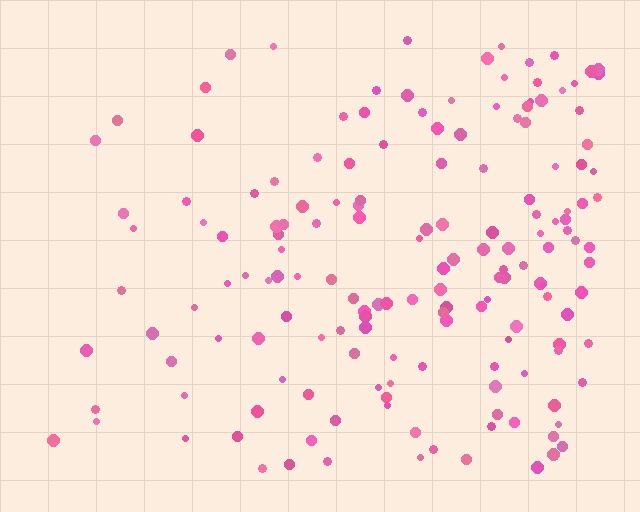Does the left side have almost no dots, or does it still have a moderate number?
Still a moderate number, just noticeably fewer than the right.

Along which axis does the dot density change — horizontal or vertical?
Horizontal.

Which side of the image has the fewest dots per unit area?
The left.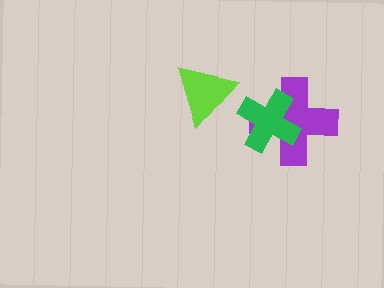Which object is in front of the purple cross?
The green cross is in front of the purple cross.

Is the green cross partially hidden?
No, no other shape covers it.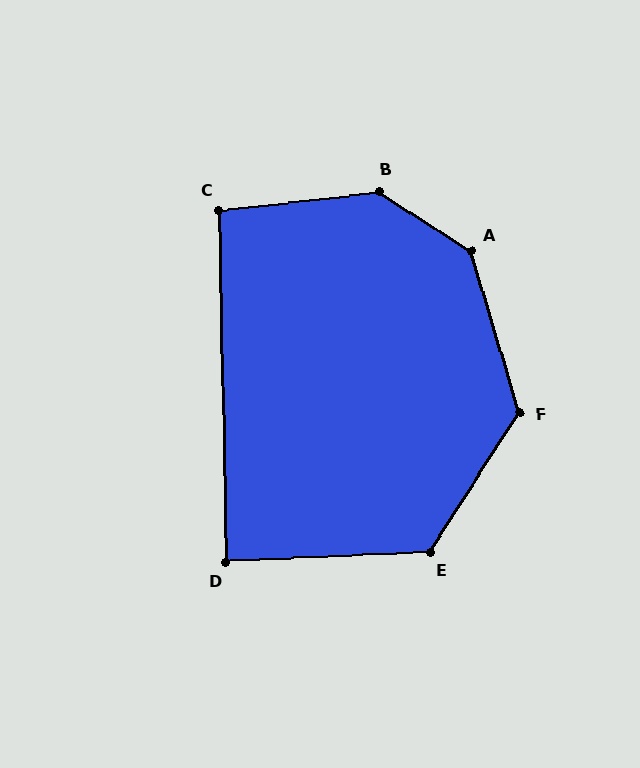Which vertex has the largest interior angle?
B, at approximately 140 degrees.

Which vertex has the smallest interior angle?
D, at approximately 89 degrees.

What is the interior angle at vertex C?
Approximately 95 degrees (obtuse).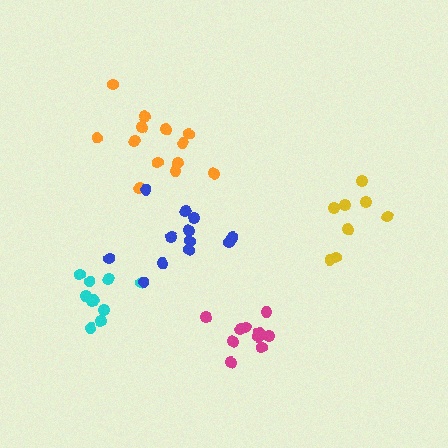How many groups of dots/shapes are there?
There are 5 groups.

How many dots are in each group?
Group 1: 8 dots, Group 2: 13 dots, Group 3: 10 dots, Group 4: 10 dots, Group 5: 12 dots (53 total).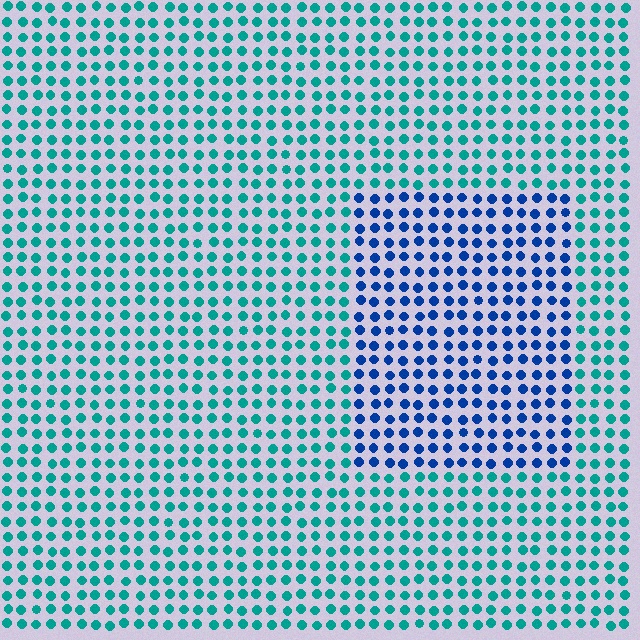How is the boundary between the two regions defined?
The boundary is defined purely by a slight shift in hue (about 44 degrees). Spacing, size, and orientation are identical on both sides.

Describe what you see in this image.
The image is filled with small teal elements in a uniform arrangement. A rectangle-shaped region is visible where the elements are tinted to a slightly different hue, forming a subtle color boundary.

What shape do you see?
I see a rectangle.